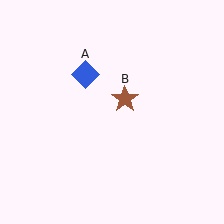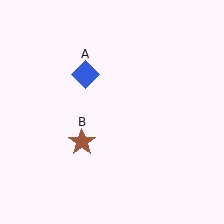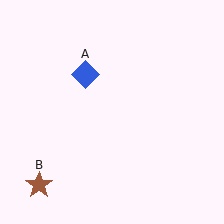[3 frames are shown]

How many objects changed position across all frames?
1 object changed position: brown star (object B).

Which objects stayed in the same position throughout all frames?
Blue diamond (object A) remained stationary.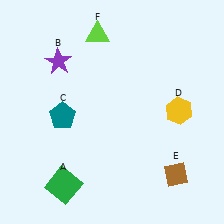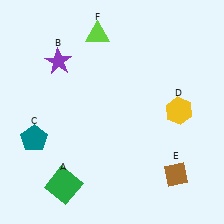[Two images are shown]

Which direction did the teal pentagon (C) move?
The teal pentagon (C) moved left.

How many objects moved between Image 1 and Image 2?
1 object moved between the two images.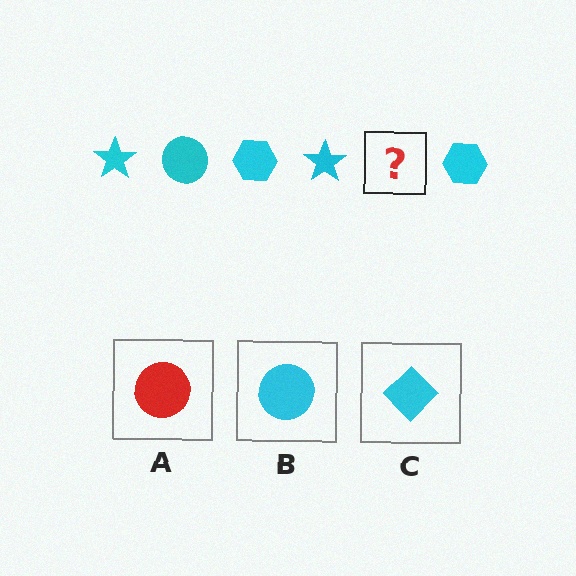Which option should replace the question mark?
Option B.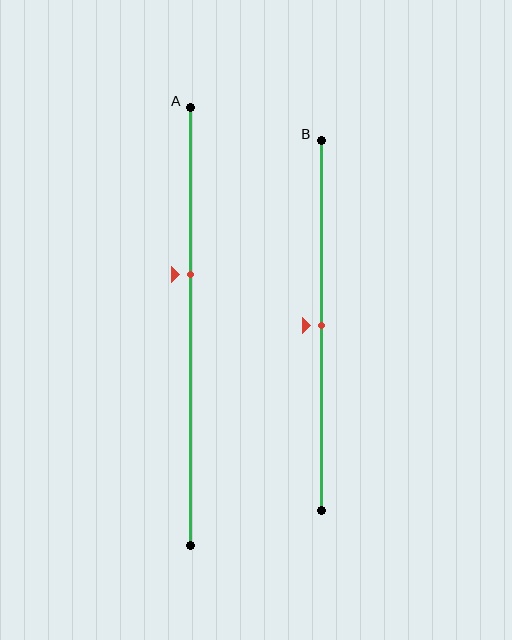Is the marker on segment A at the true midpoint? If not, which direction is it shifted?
No, the marker on segment A is shifted upward by about 12% of the segment length.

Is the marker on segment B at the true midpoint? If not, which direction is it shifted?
Yes, the marker on segment B is at the true midpoint.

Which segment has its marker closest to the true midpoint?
Segment B has its marker closest to the true midpoint.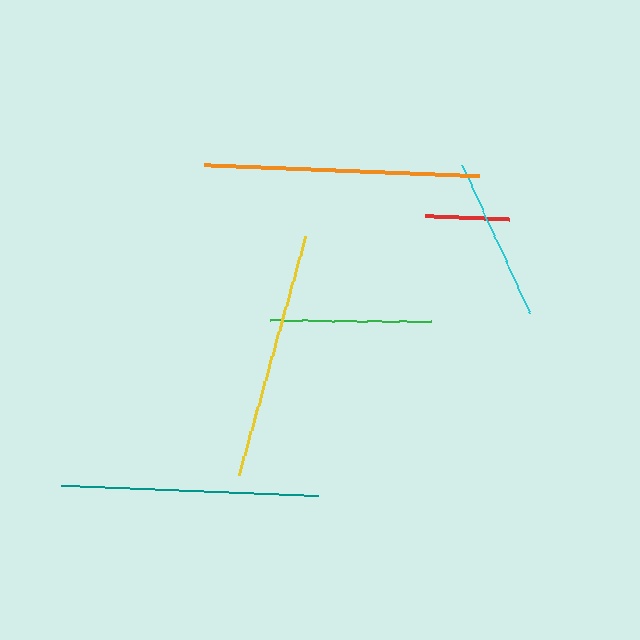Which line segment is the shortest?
The red line is the shortest at approximately 84 pixels.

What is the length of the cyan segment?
The cyan segment is approximately 164 pixels long.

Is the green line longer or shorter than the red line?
The green line is longer than the red line.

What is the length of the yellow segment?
The yellow segment is approximately 248 pixels long.